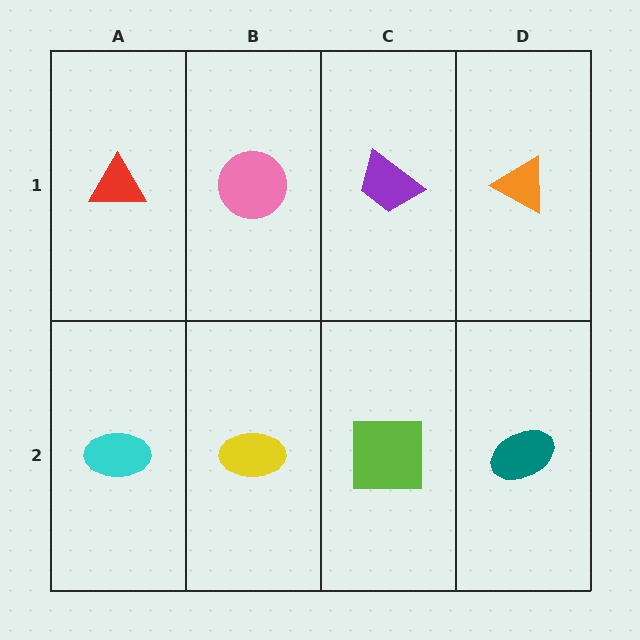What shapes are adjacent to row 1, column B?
A yellow ellipse (row 2, column B), a red triangle (row 1, column A), a purple trapezoid (row 1, column C).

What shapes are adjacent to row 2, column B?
A pink circle (row 1, column B), a cyan ellipse (row 2, column A), a lime square (row 2, column C).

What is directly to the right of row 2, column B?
A lime square.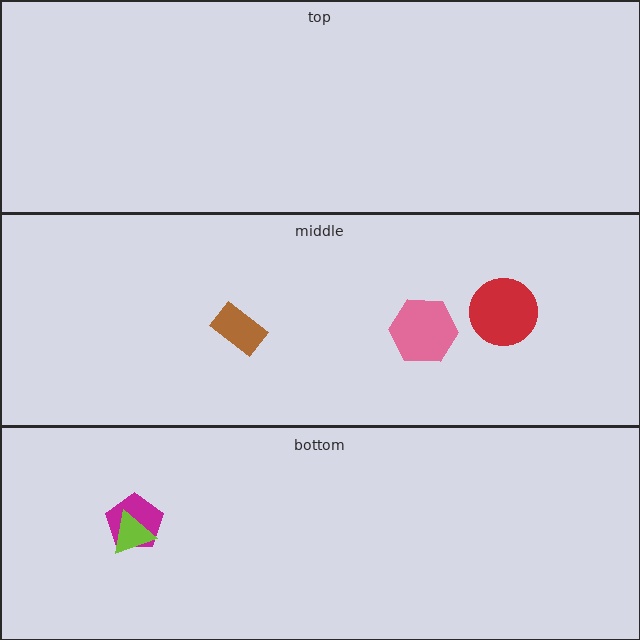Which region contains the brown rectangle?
The middle region.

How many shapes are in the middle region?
3.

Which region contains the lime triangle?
The bottom region.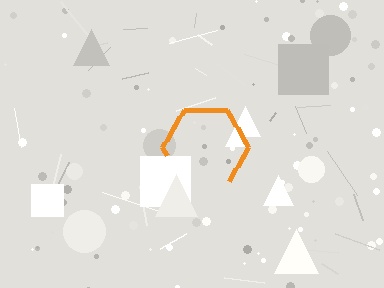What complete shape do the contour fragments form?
The contour fragments form a hexagon.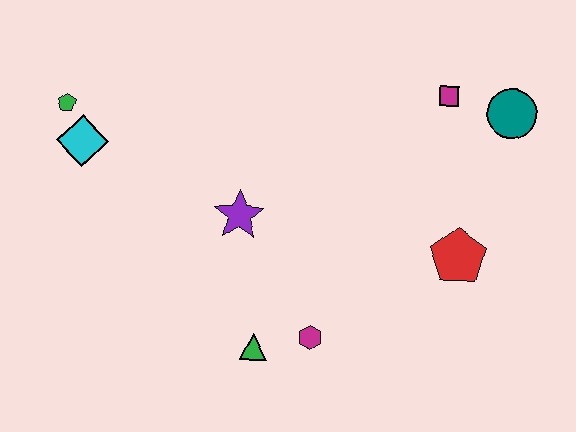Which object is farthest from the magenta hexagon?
The green pentagon is farthest from the magenta hexagon.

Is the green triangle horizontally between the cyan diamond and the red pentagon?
Yes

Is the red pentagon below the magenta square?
Yes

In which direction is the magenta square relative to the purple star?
The magenta square is to the right of the purple star.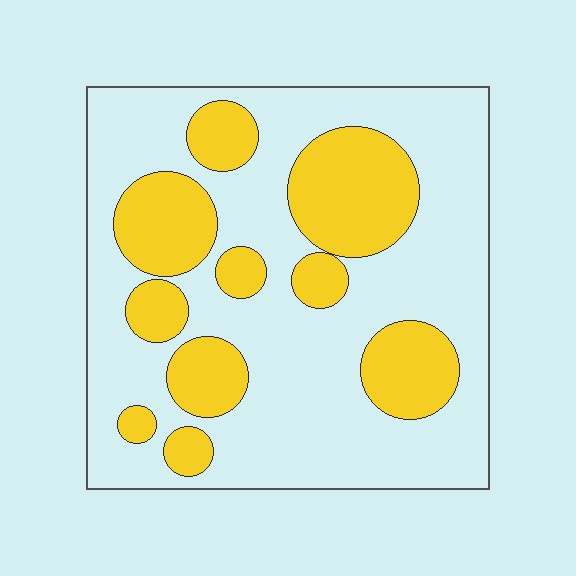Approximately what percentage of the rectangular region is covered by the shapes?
Approximately 30%.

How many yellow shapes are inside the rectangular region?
10.